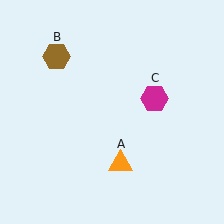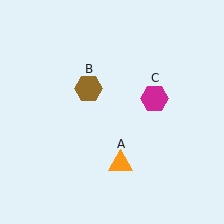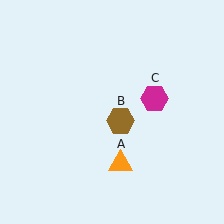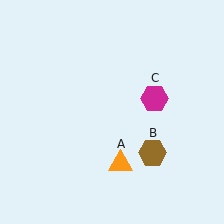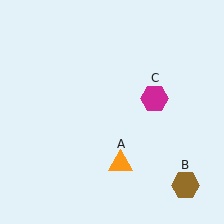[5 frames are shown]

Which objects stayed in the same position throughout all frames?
Orange triangle (object A) and magenta hexagon (object C) remained stationary.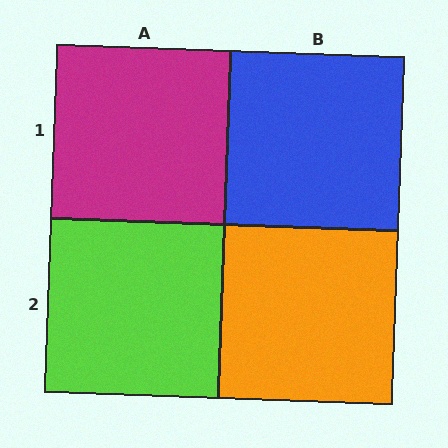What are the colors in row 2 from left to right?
Lime, orange.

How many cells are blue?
1 cell is blue.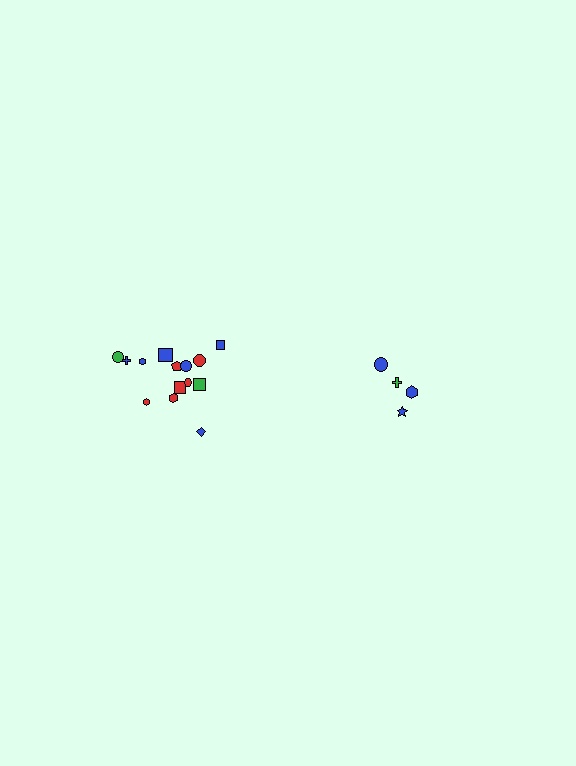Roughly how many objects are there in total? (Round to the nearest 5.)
Roughly 20 objects in total.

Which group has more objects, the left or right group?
The left group.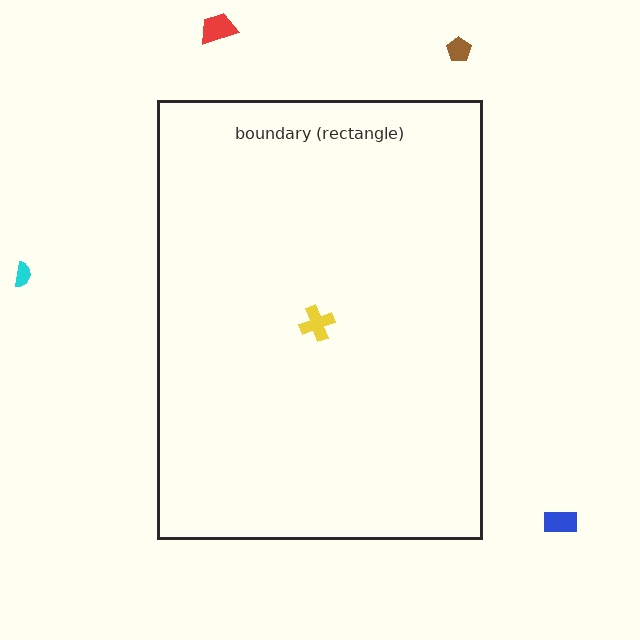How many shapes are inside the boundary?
1 inside, 4 outside.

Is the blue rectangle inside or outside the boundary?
Outside.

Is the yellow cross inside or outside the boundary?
Inside.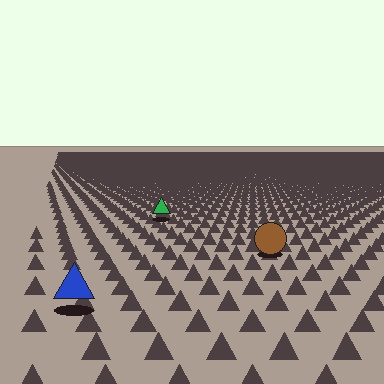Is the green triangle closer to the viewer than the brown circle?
No. The brown circle is closer — you can tell from the texture gradient: the ground texture is coarser near it.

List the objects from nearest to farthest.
From nearest to farthest: the blue triangle, the brown circle, the green triangle.